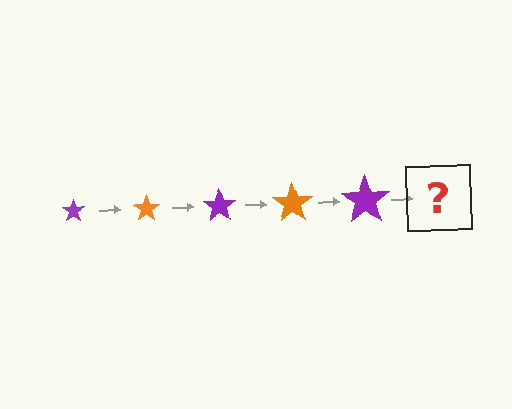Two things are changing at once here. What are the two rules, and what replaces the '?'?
The two rules are that the star grows larger each step and the color cycles through purple and orange. The '?' should be an orange star, larger than the previous one.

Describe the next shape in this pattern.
It should be an orange star, larger than the previous one.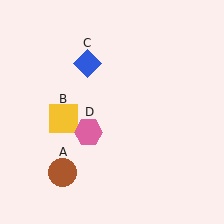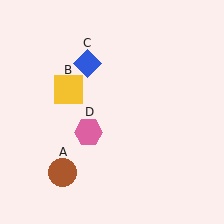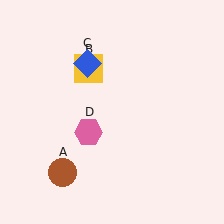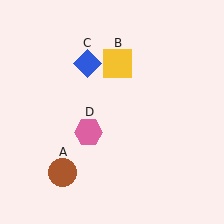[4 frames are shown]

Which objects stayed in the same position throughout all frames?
Brown circle (object A) and blue diamond (object C) and pink hexagon (object D) remained stationary.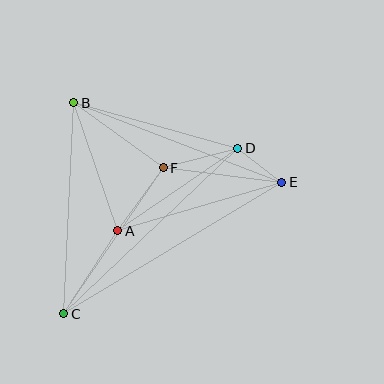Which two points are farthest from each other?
Points C and E are farthest from each other.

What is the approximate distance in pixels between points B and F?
The distance between B and F is approximately 110 pixels.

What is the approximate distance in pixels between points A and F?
The distance between A and F is approximately 78 pixels.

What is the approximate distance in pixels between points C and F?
The distance between C and F is approximately 177 pixels.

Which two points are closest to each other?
Points D and E are closest to each other.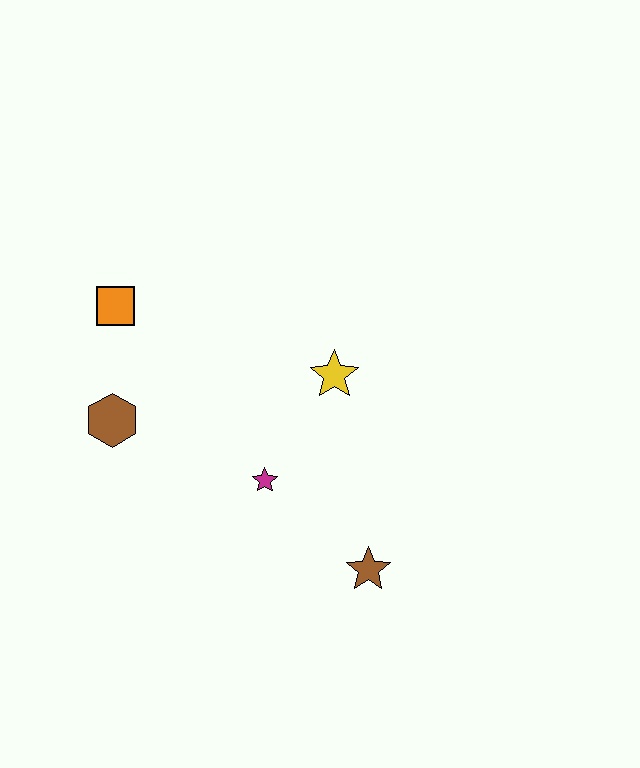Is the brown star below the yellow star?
Yes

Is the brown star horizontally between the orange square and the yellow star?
No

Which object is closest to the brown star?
The magenta star is closest to the brown star.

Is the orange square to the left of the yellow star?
Yes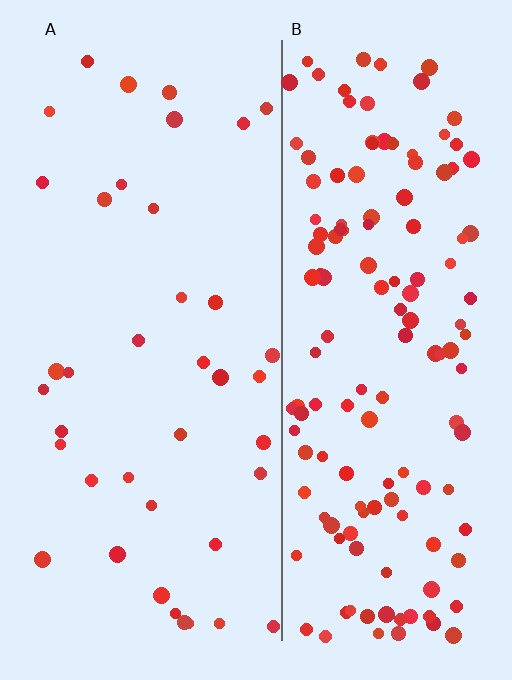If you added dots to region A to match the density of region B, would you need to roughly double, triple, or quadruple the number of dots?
Approximately quadruple.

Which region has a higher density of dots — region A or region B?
B (the right).